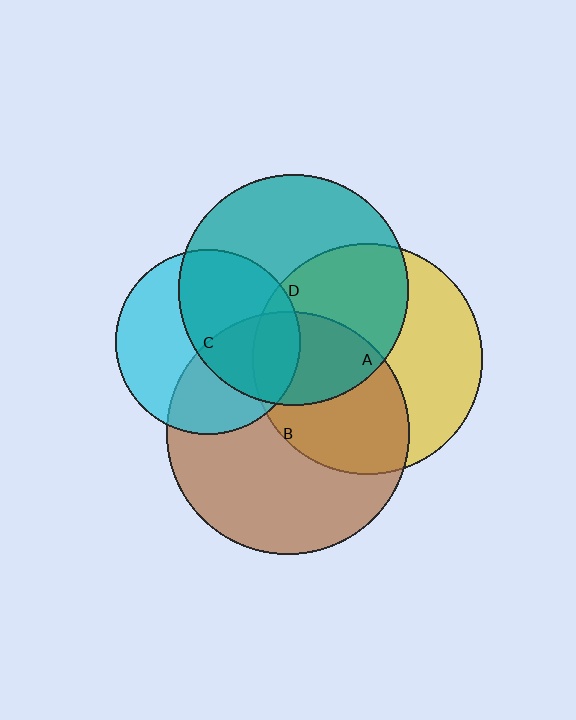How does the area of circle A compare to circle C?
Approximately 1.6 times.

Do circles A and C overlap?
Yes.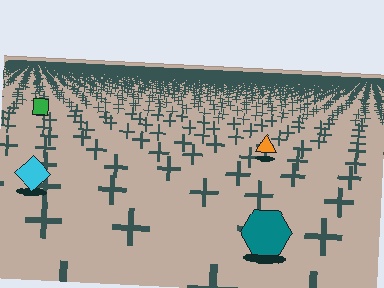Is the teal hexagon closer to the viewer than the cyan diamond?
Yes. The teal hexagon is closer — you can tell from the texture gradient: the ground texture is coarser near it.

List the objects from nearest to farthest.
From nearest to farthest: the teal hexagon, the cyan diamond, the orange triangle, the green square.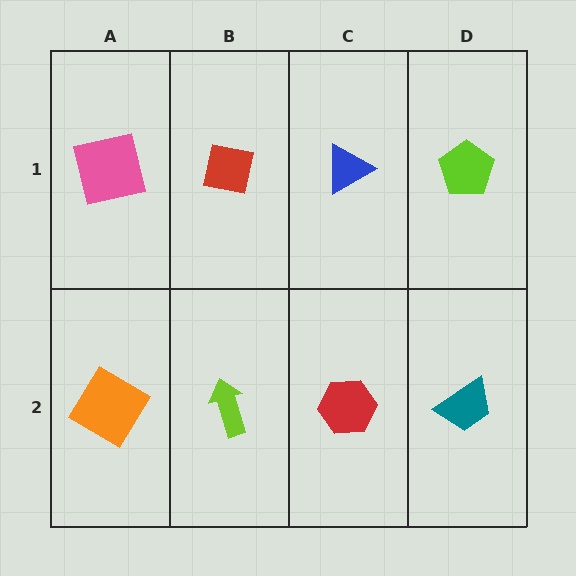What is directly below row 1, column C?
A red hexagon.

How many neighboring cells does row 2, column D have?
2.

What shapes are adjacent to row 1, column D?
A teal trapezoid (row 2, column D), a blue triangle (row 1, column C).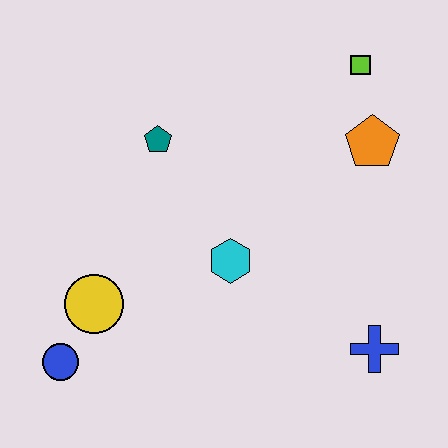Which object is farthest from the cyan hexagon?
The lime square is farthest from the cyan hexagon.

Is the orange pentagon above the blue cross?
Yes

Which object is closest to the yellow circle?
The blue circle is closest to the yellow circle.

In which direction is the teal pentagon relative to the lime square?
The teal pentagon is to the left of the lime square.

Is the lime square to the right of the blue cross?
No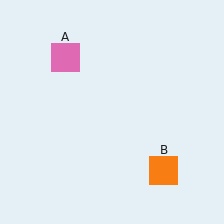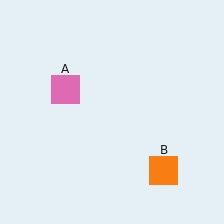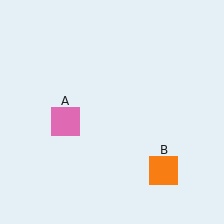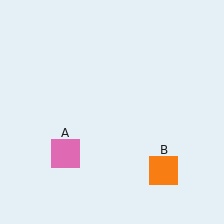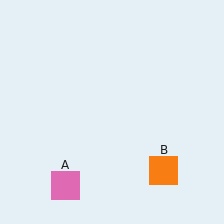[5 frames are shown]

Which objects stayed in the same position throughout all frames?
Orange square (object B) remained stationary.